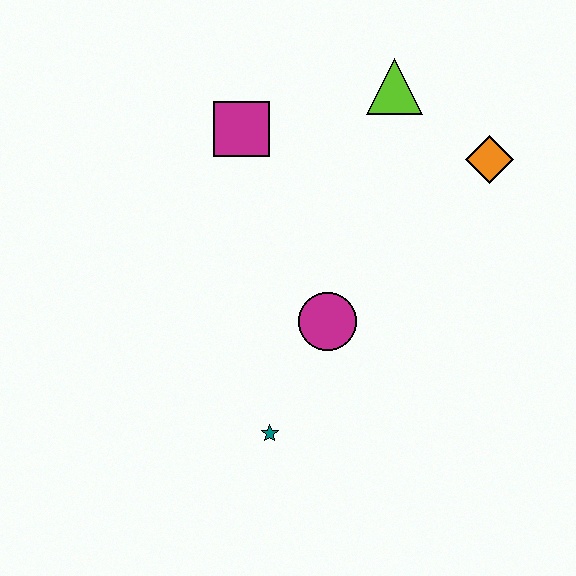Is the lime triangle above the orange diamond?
Yes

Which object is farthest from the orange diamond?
The teal star is farthest from the orange diamond.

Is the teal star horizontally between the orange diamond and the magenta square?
Yes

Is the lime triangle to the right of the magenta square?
Yes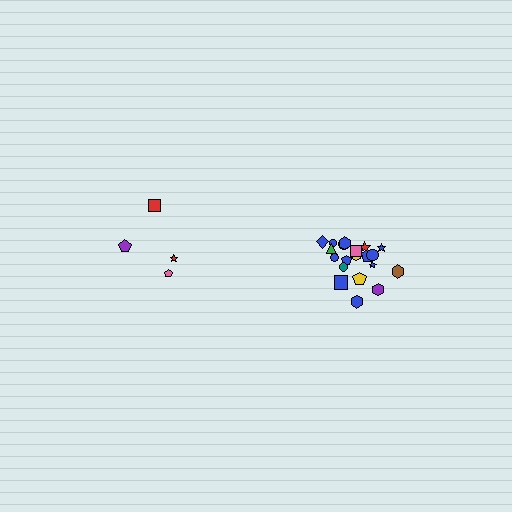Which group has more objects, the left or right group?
The right group.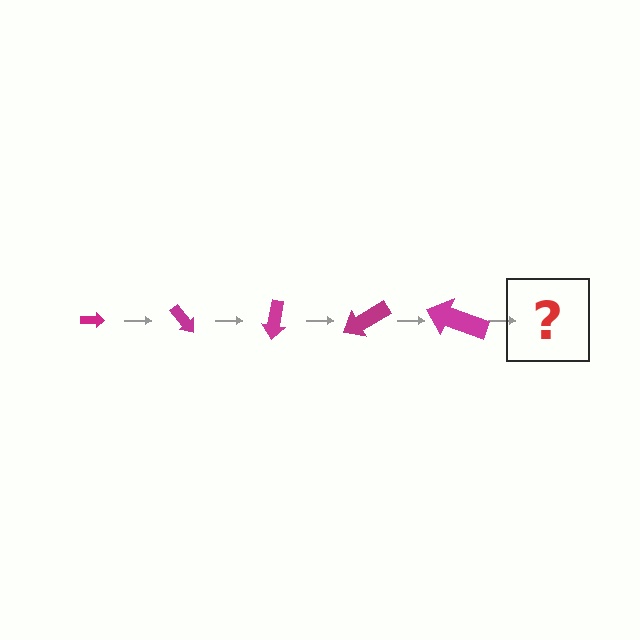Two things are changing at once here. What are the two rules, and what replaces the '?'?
The two rules are that the arrow grows larger each step and it rotates 50 degrees each step. The '?' should be an arrow, larger than the previous one and rotated 250 degrees from the start.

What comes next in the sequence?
The next element should be an arrow, larger than the previous one and rotated 250 degrees from the start.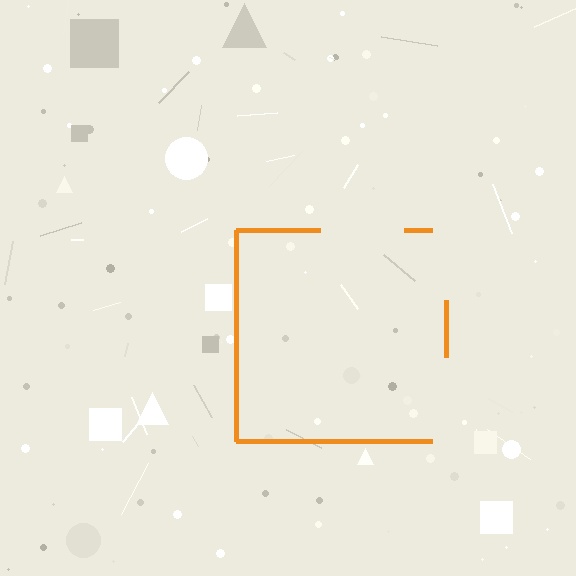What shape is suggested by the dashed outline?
The dashed outline suggests a square.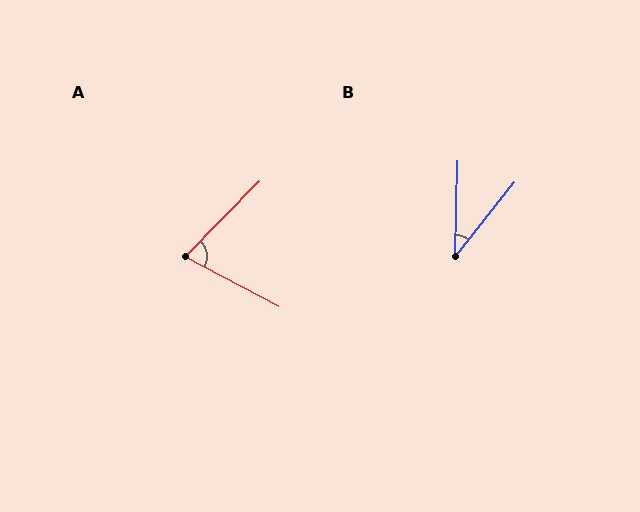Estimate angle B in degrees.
Approximately 37 degrees.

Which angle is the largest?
A, at approximately 73 degrees.